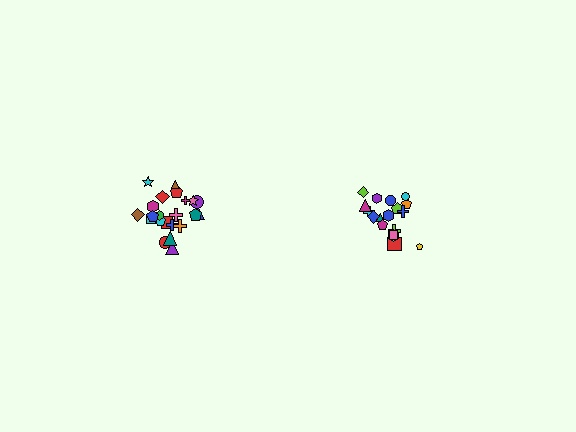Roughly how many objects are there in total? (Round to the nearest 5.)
Roughly 40 objects in total.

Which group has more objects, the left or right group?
The left group.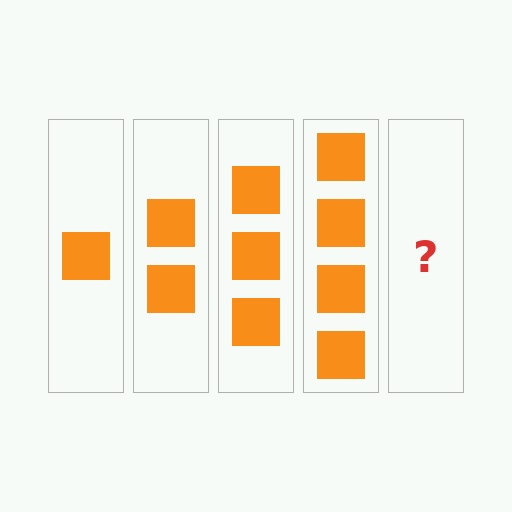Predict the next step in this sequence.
The next step is 5 squares.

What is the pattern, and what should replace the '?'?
The pattern is that each step adds one more square. The '?' should be 5 squares.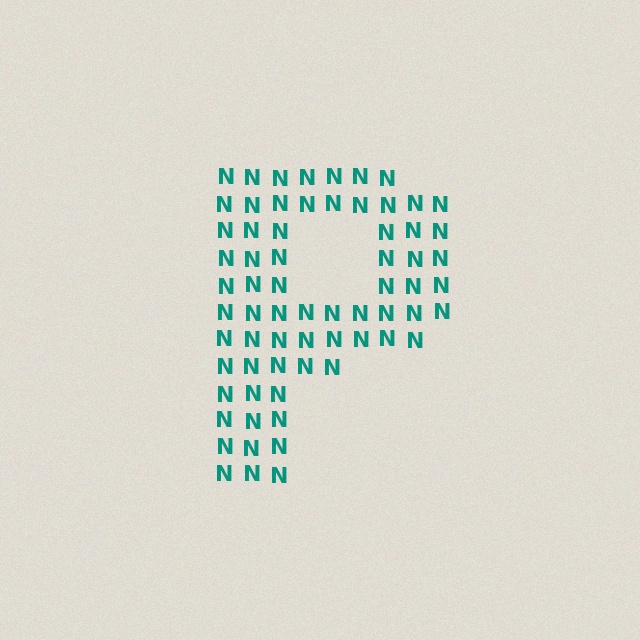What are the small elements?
The small elements are letter N's.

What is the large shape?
The large shape is the letter P.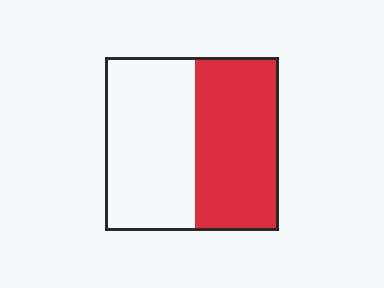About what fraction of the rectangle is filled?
About one half (1/2).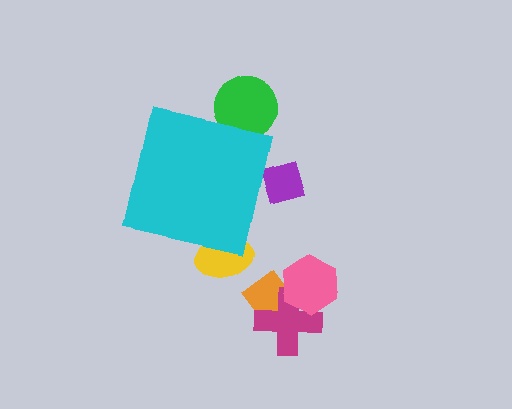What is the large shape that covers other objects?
A cyan square.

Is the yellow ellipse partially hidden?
Yes, the yellow ellipse is partially hidden behind the cyan square.